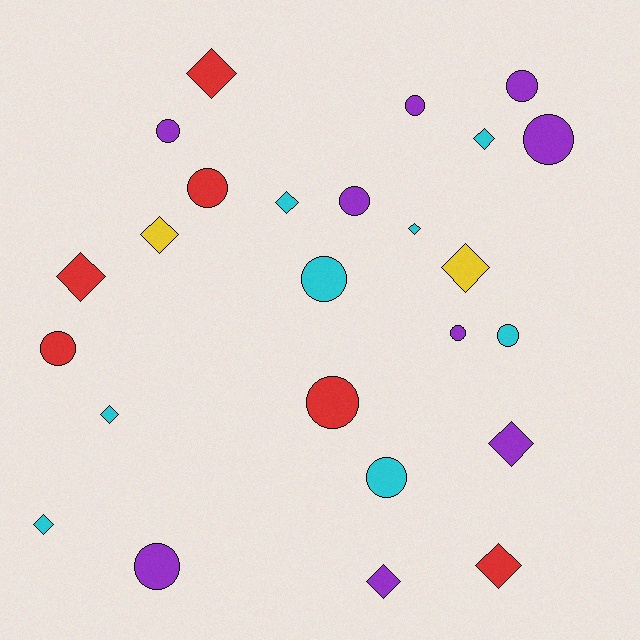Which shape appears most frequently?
Circle, with 13 objects.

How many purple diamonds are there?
There are 2 purple diamonds.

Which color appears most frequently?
Purple, with 9 objects.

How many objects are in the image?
There are 25 objects.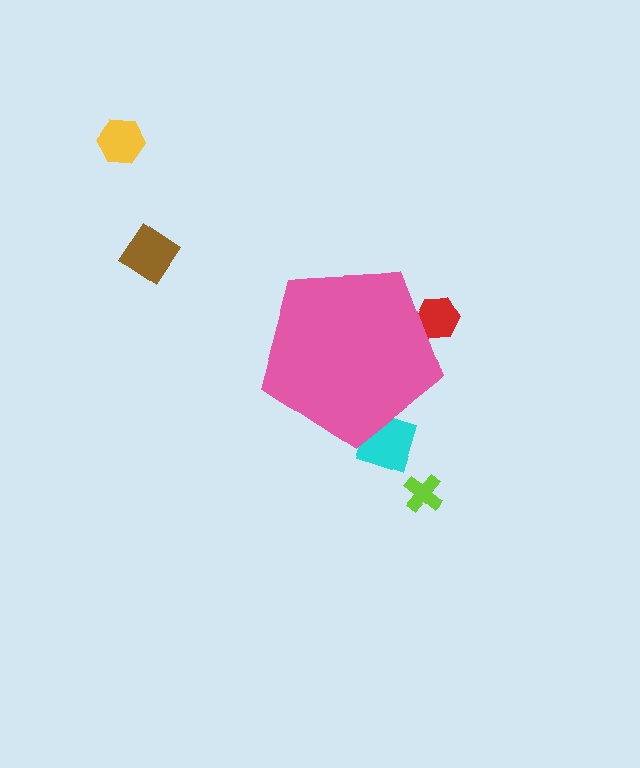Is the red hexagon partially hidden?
Yes, the red hexagon is partially hidden behind the pink pentagon.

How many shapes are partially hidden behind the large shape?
2 shapes are partially hidden.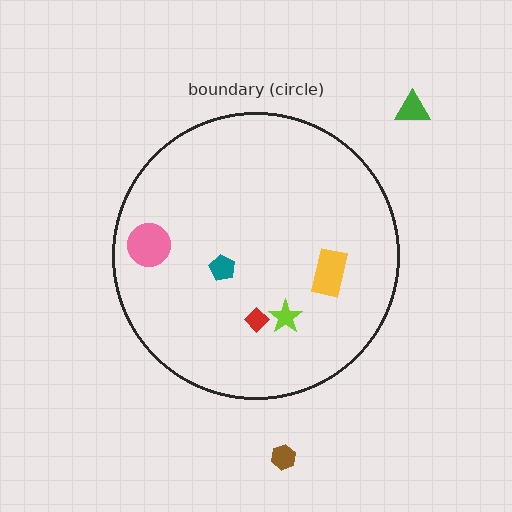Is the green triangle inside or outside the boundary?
Outside.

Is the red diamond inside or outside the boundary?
Inside.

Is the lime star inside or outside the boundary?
Inside.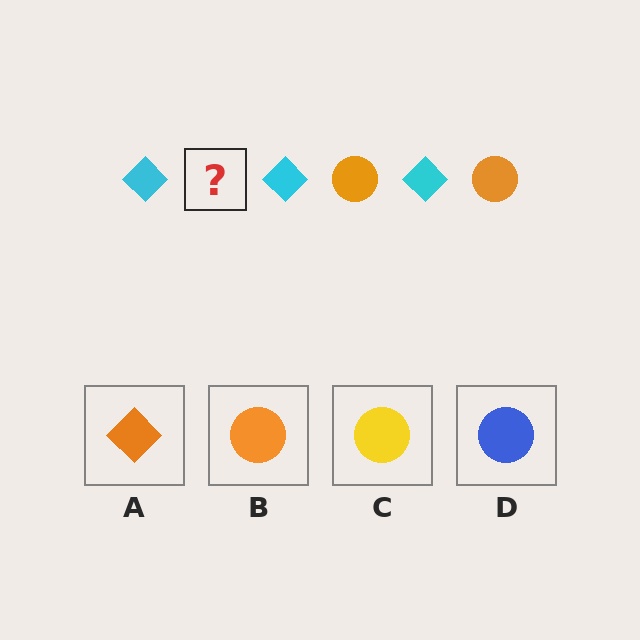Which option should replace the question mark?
Option B.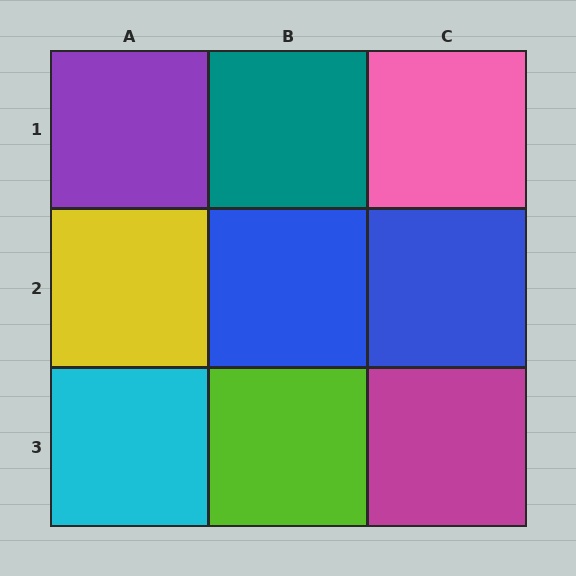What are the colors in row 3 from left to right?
Cyan, lime, magenta.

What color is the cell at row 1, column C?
Pink.